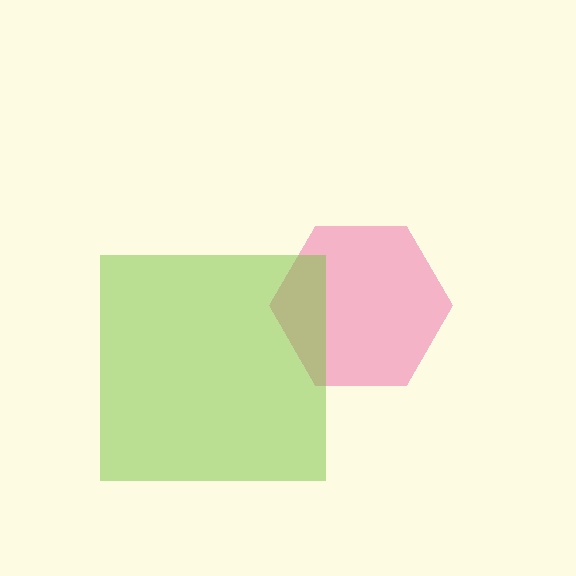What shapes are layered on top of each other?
The layered shapes are: a pink hexagon, a lime square.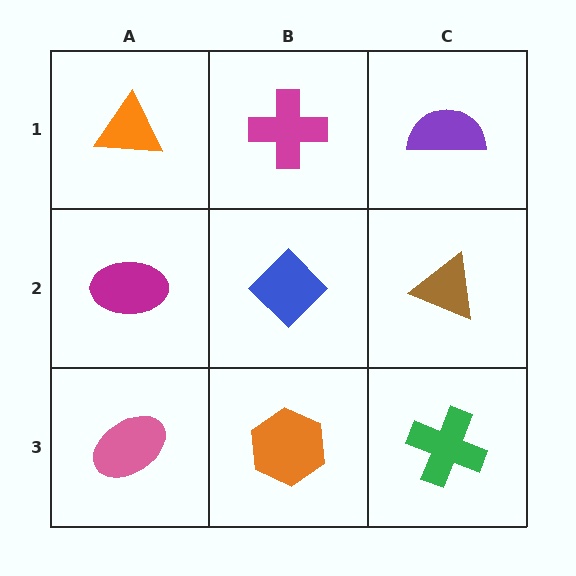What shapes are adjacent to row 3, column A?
A magenta ellipse (row 2, column A), an orange hexagon (row 3, column B).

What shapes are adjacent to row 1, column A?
A magenta ellipse (row 2, column A), a magenta cross (row 1, column B).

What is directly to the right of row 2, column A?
A blue diamond.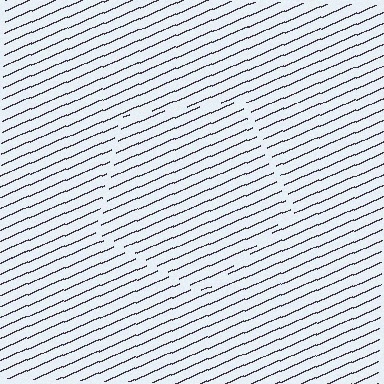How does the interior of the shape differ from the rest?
The interior of the shape contains the same grating, shifted by half a period — the contour is defined by the phase discontinuity where line-ends from the inner and outer gratings abut.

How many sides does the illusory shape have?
5 sides — the line-ends trace a pentagon.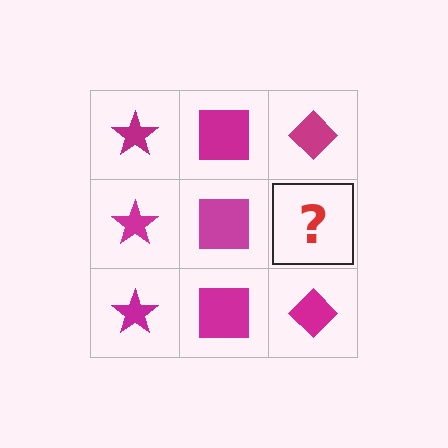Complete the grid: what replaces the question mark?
The question mark should be replaced with a magenta diamond.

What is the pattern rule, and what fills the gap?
The rule is that each column has a consistent shape. The gap should be filled with a magenta diamond.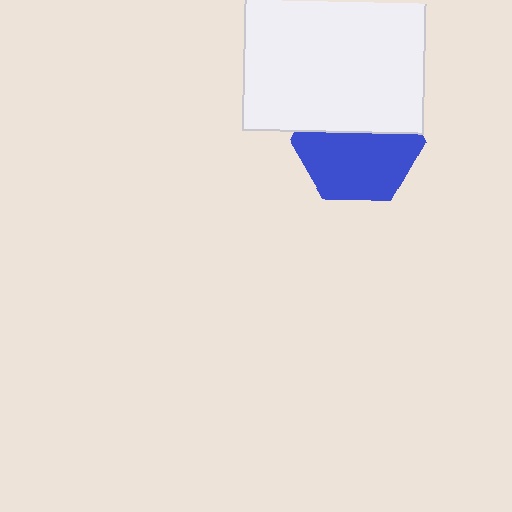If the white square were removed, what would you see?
You would see the complete blue hexagon.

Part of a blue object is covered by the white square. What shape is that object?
It is a hexagon.